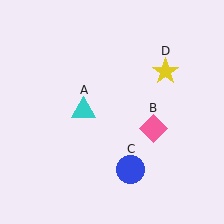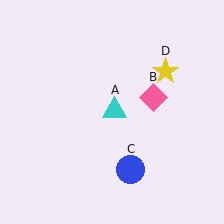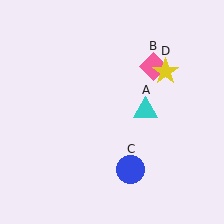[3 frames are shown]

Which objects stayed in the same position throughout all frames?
Blue circle (object C) and yellow star (object D) remained stationary.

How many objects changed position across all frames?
2 objects changed position: cyan triangle (object A), pink diamond (object B).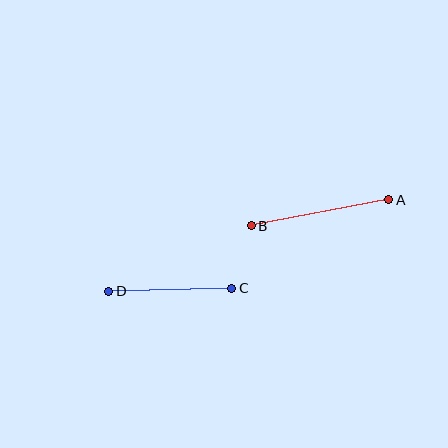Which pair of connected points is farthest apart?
Points A and B are farthest apart.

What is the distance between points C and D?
The distance is approximately 123 pixels.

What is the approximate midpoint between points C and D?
The midpoint is at approximately (170, 290) pixels.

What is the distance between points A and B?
The distance is approximately 140 pixels.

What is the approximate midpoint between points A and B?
The midpoint is at approximately (320, 213) pixels.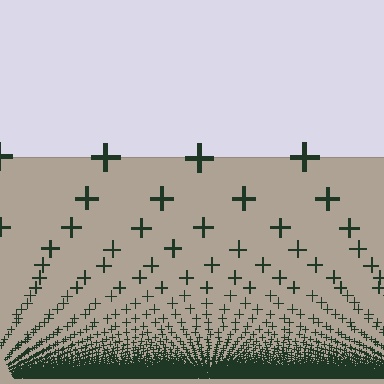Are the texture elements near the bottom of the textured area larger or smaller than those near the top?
Smaller. The gradient is inverted — elements near the bottom are smaller and denser.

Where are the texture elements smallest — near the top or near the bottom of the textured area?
Near the bottom.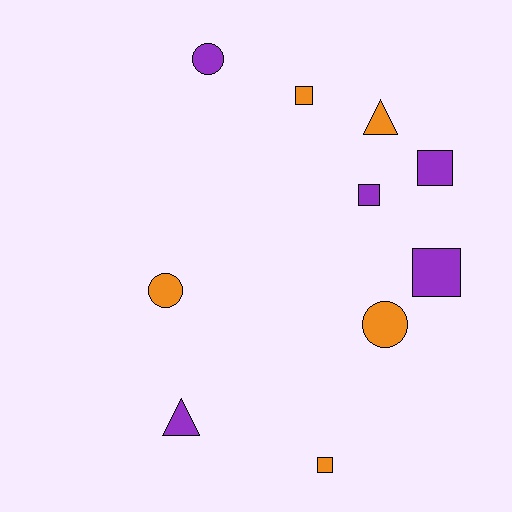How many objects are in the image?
There are 10 objects.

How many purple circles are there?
There is 1 purple circle.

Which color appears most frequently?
Purple, with 5 objects.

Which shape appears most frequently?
Square, with 5 objects.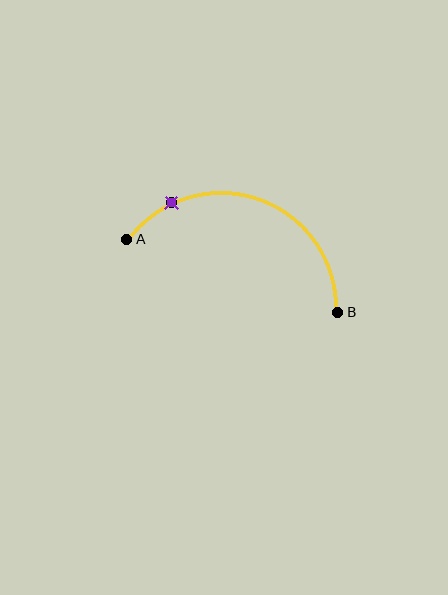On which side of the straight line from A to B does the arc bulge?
The arc bulges above the straight line connecting A and B.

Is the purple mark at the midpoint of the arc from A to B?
No. The purple mark lies on the arc but is closer to endpoint A. The arc midpoint would be at the point on the curve equidistant along the arc from both A and B.